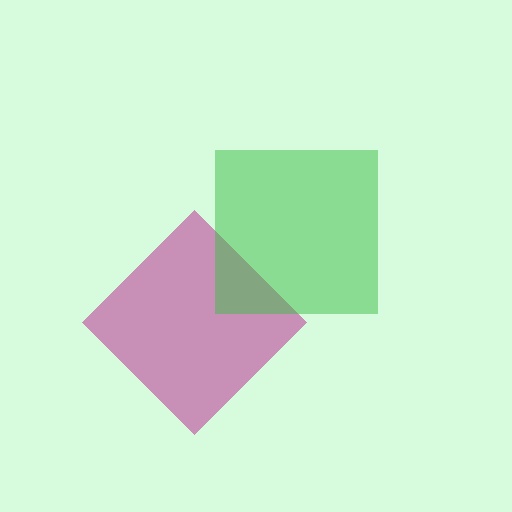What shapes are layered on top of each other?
The layered shapes are: a magenta diamond, a green square.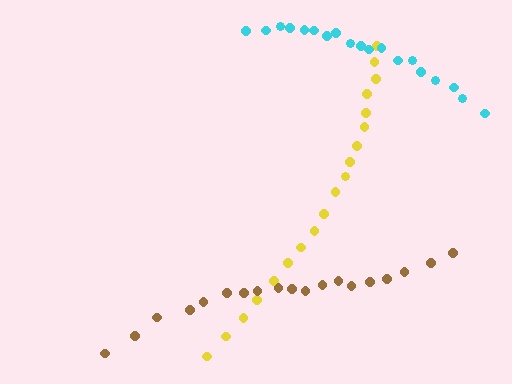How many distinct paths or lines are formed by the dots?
There are 3 distinct paths.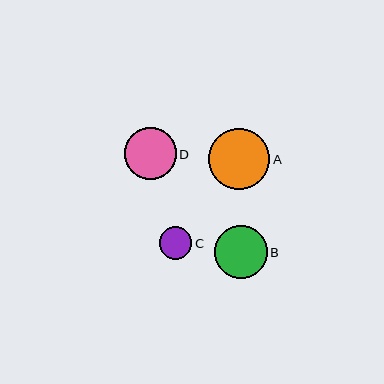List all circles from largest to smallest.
From largest to smallest: A, B, D, C.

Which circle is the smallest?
Circle C is the smallest with a size of approximately 32 pixels.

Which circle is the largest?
Circle A is the largest with a size of approximately 61 pixels.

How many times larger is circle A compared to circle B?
Circle A is approximately 1.2 times the size of circle B.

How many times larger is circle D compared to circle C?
Circle D is approximately 1.6 times the size of circle C.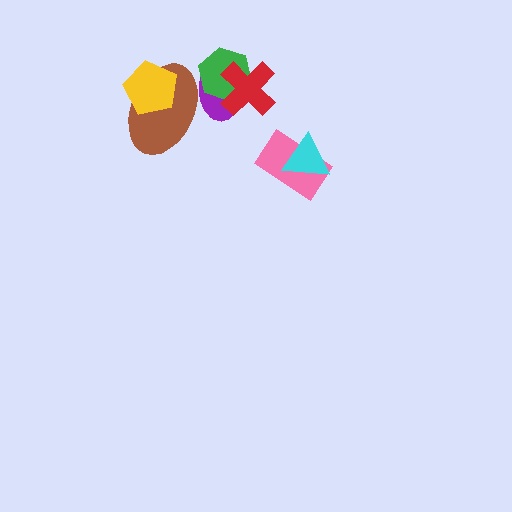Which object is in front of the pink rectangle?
The cyan triangle is in front of the pink rectangle.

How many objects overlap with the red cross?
2 objects overlap with the red cross.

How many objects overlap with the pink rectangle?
1 object overlaps with the pink rectangle.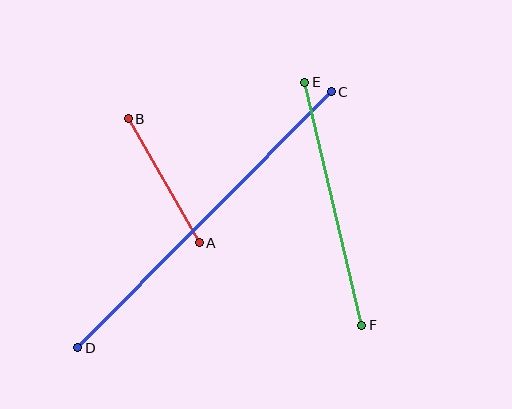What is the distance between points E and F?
The distance is approximately 249 pixels.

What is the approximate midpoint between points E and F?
The midpoint is at approximately (333, 204) pixels.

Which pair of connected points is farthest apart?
Points C and D are farthest apart.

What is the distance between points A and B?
The distance is approximately 143 pixels.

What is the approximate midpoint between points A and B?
The midpoint is at approximately (164, 181) pixels.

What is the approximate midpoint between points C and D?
The midpoint is at approximately (205, 220) pixels.